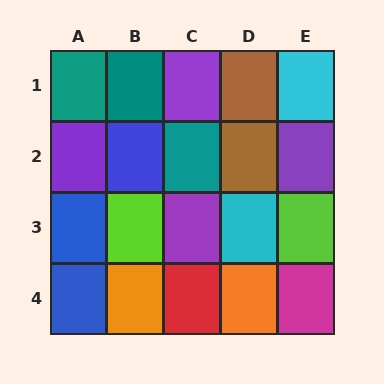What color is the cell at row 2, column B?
Blue.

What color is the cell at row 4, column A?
Blue.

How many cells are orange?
2 cells are orange.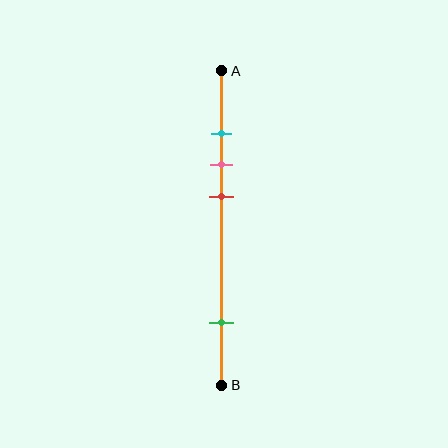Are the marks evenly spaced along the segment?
No, the marks are not evenly spaced.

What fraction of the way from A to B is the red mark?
The red mark is approximately 40% (0.4) of the way from A to B.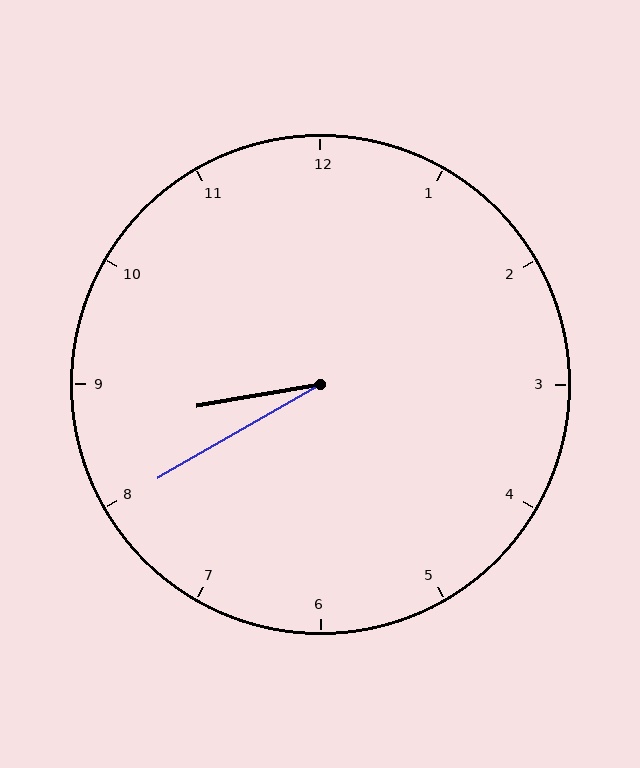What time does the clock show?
8:40.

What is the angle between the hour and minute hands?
Approximately 20 degrees.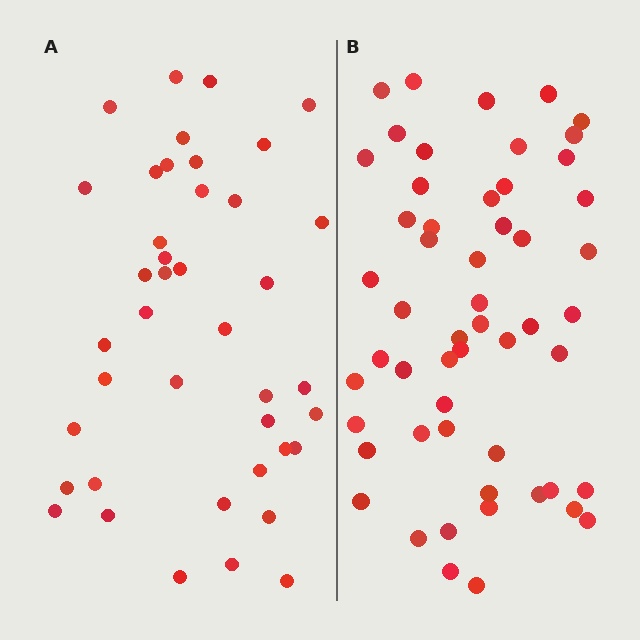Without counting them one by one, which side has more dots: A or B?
Region B (the right region) has more dots.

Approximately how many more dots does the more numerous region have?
Region B has approximately 15 more dots than region A.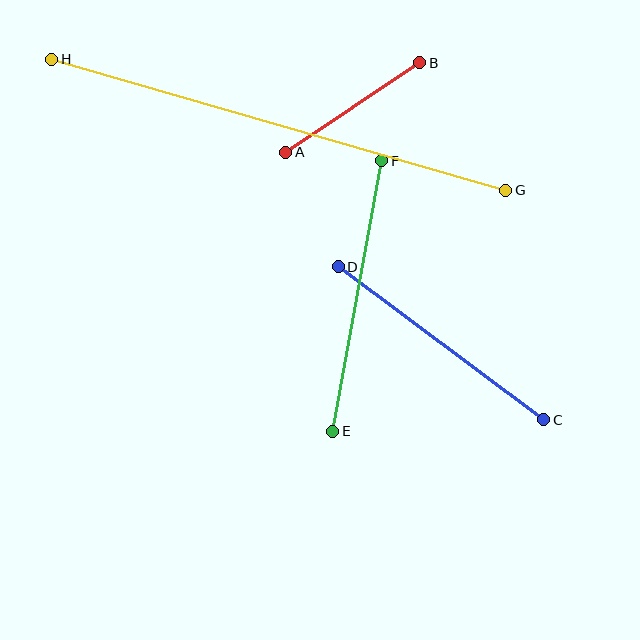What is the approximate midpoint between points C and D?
The midpoint is at approximately (441, 343) pixels.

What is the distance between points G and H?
The distance is approximately 472 pixels.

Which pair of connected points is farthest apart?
Points G and H are farthest apart.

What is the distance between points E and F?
The distance is approximately 275 pixels.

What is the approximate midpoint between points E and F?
The midpoint is at approximately (357, 296) pixels.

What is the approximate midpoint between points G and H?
The midpoint is at approximately (279, 125) pixels.